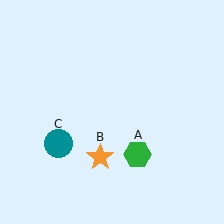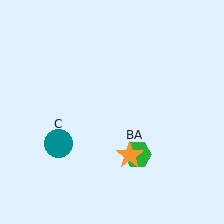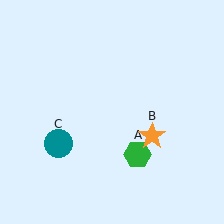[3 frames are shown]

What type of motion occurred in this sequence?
The orange star (object B) rotated counterclockwise around the center of the scene.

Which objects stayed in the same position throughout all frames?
Green hexagon (object A) and teal circle (object C) remained stationary.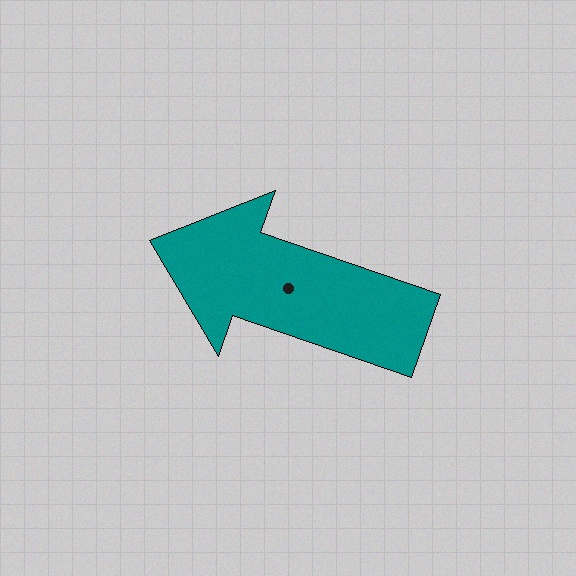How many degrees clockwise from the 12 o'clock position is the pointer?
Approximately 289 degrees.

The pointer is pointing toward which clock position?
Roughly 10 o'clock.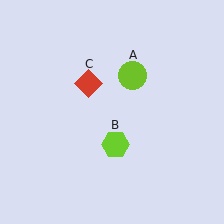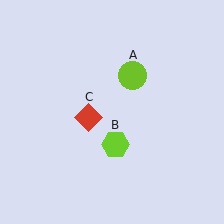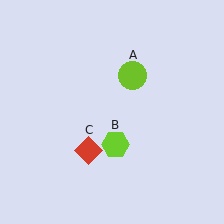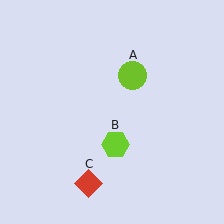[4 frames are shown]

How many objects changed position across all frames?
1 object changed position: red diamond (object C).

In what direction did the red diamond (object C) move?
The red diamond (object C) moved down.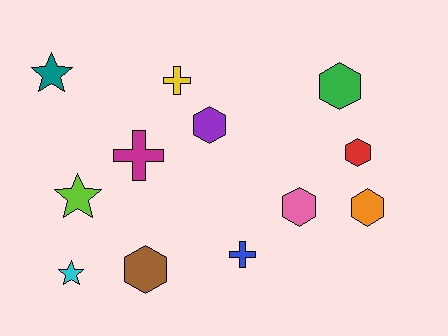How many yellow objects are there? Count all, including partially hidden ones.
There is 1 yellow object.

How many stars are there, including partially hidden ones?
There are 3 stars.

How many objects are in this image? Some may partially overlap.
There are 12 objects.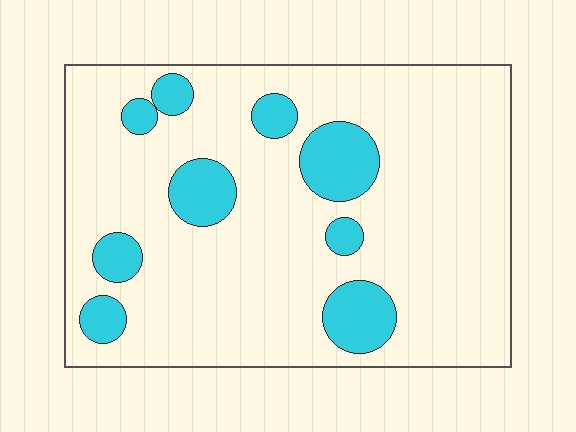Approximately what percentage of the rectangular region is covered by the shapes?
Approximately 15%.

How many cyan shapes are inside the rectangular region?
9.